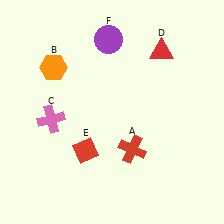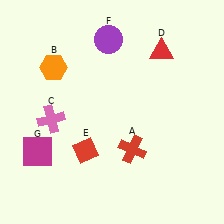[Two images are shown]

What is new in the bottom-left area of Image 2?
A magenta square (G) was added in the bottom-left area of Image 2.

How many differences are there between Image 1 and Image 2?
There is 1 difference between the two images.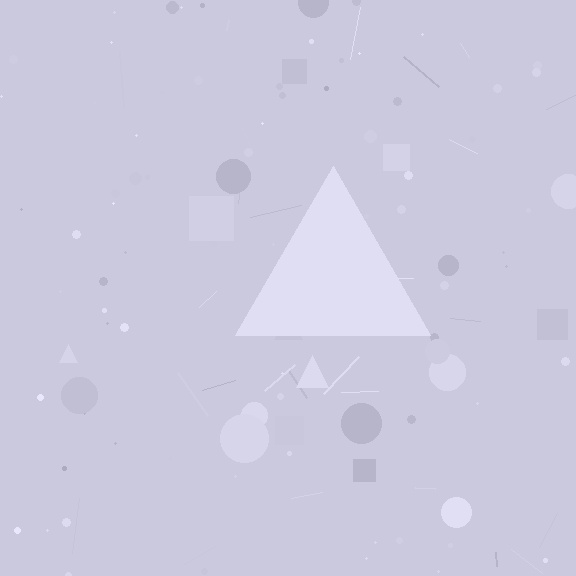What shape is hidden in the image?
A triangle is hidden in the image.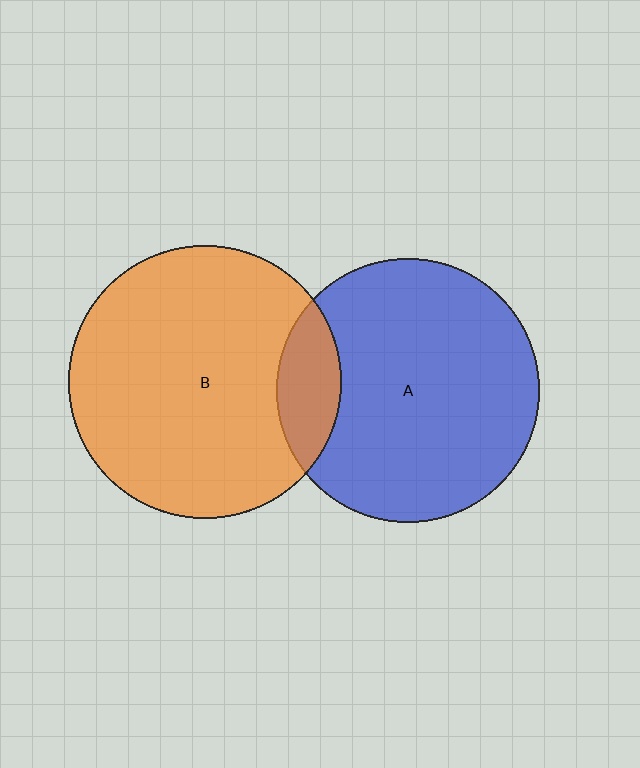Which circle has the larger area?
Circle B (orange).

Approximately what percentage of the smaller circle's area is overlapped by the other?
Approximately 15%.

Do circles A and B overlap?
Yes.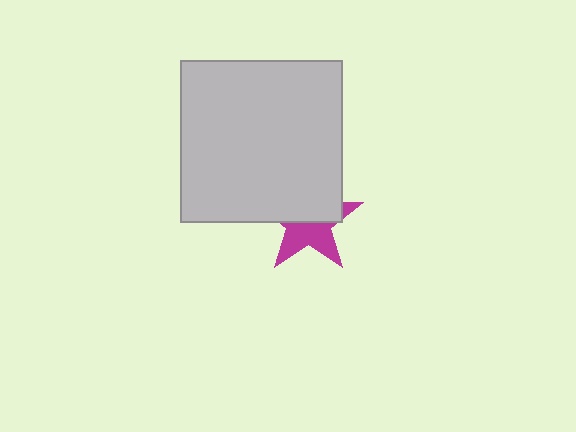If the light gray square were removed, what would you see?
You would see the complete magenta star.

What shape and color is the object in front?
The object in front is a light gray square.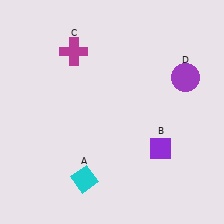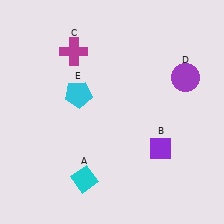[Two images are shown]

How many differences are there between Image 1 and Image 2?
There is 1 difference between the two images.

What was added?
A cyan pentagon (E) was added in Image 2.